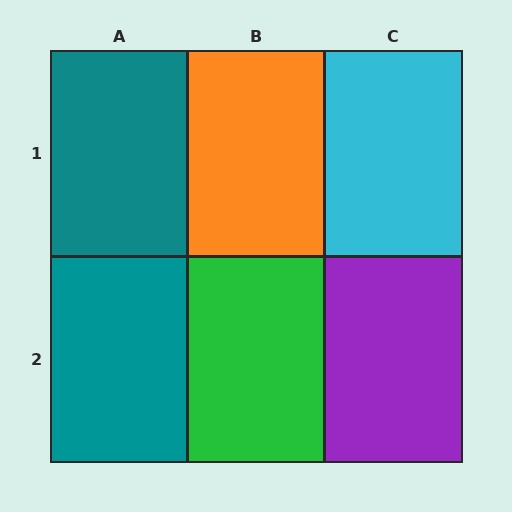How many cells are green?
1 cell is green.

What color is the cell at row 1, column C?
Cyan.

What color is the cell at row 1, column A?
Teal.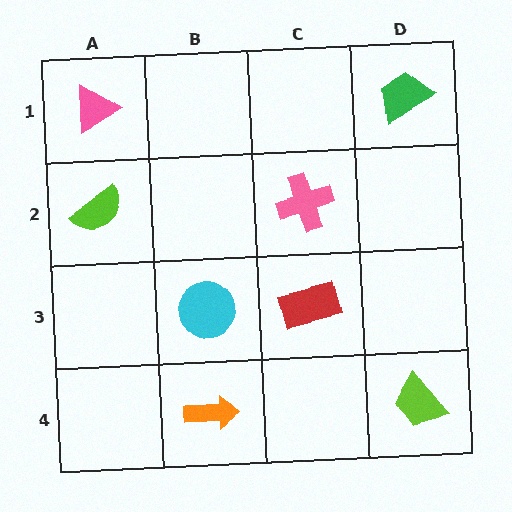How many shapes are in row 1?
2 shapes.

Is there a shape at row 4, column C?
No, that cell is empty.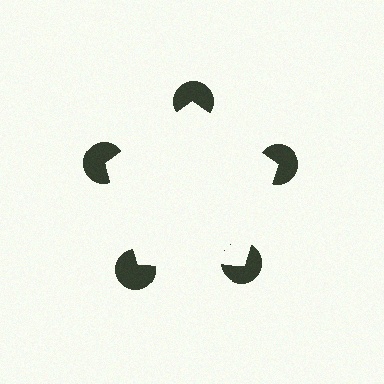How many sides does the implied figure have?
5 sides.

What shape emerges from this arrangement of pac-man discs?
An illusory pentagon — its edges are inferred from the aligned wedge cuts in the pac-man discs, not physically drawn.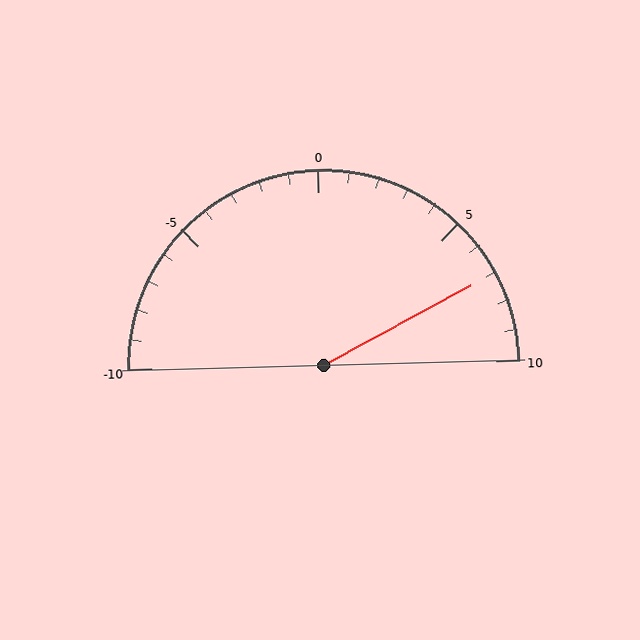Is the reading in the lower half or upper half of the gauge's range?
The reading is in the upper half of the range (-10 to 10).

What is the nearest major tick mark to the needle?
The nearest major tick mark is 5.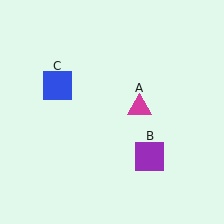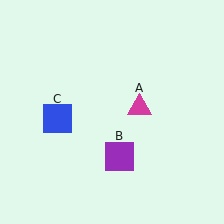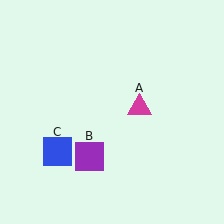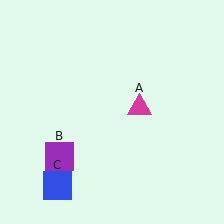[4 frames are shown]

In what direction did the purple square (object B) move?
The purple square (object B) moved left.